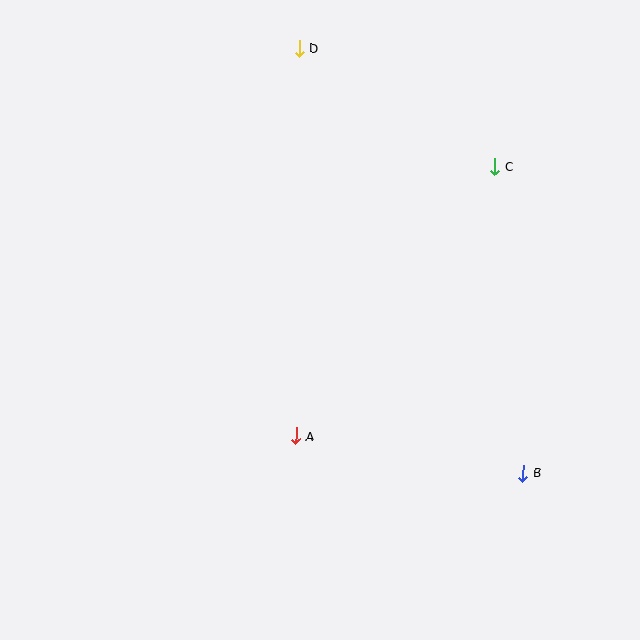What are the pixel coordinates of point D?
Point D is at (299, 49).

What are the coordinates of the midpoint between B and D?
The midpoint between B and D is at (411, 261).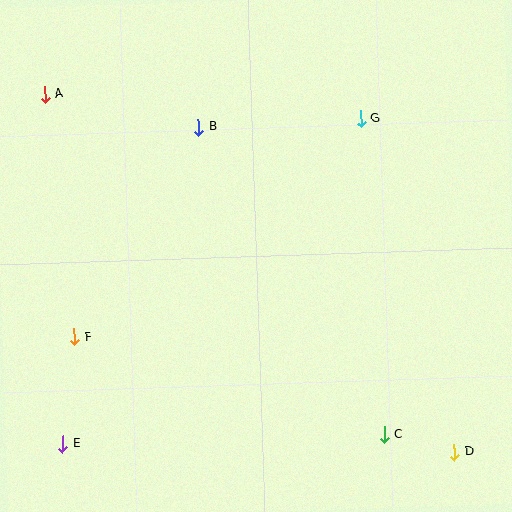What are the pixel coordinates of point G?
Point G is at (361, 119).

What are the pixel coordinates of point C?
Point C is at (384, 435).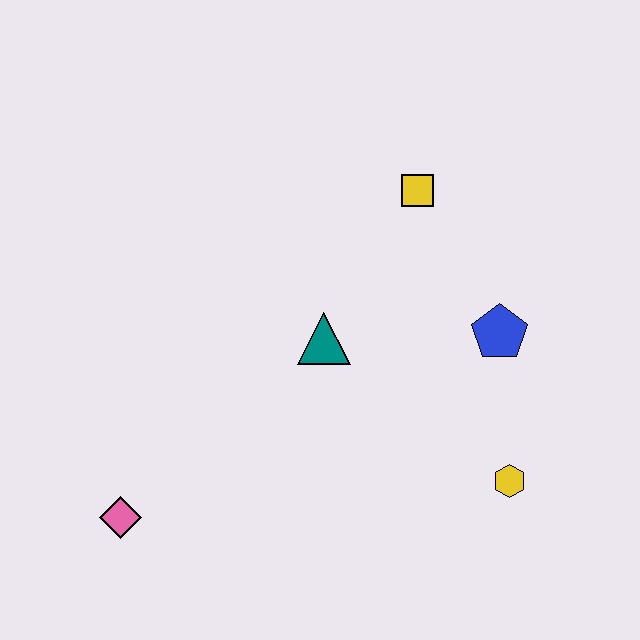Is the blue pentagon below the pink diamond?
No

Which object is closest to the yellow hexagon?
The blue pentagon is closest to the yellow hexagon.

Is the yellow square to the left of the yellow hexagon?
Yes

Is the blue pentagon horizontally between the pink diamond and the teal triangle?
No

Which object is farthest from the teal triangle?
The pink diamond is farthest from the teal triangle.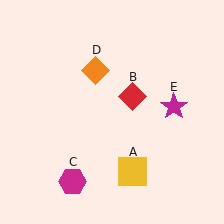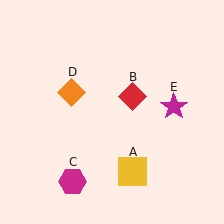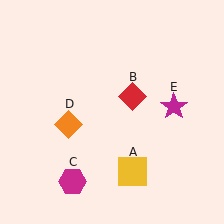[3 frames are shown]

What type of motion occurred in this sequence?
The orange diamond (object D) rotated counterclockwise around the center of the scene.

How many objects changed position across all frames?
1 object changed position: orange diamond (object D).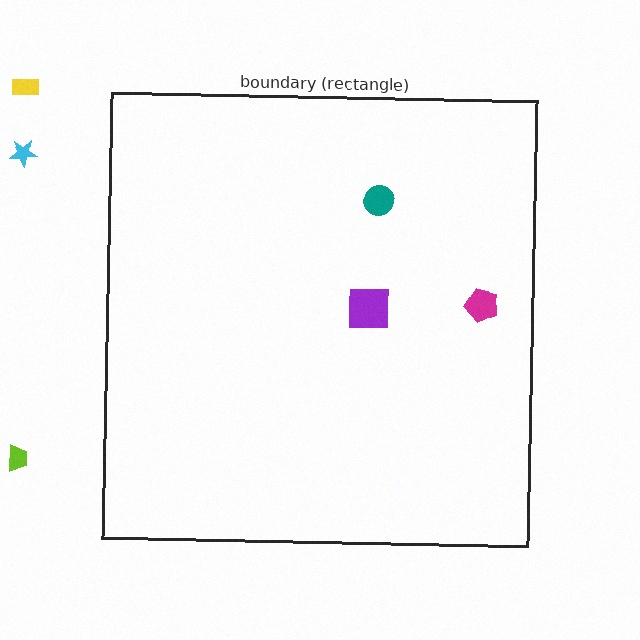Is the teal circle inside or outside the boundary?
Inside.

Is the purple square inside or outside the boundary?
Inside.